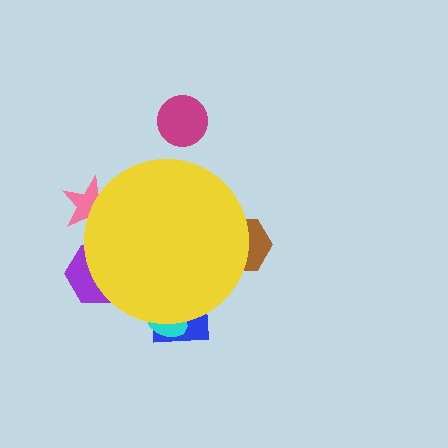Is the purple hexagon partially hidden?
Yes, the purple hexagon is partially hidden behind the yellow circle.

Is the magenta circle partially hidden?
No, the magenta circle is fully visible.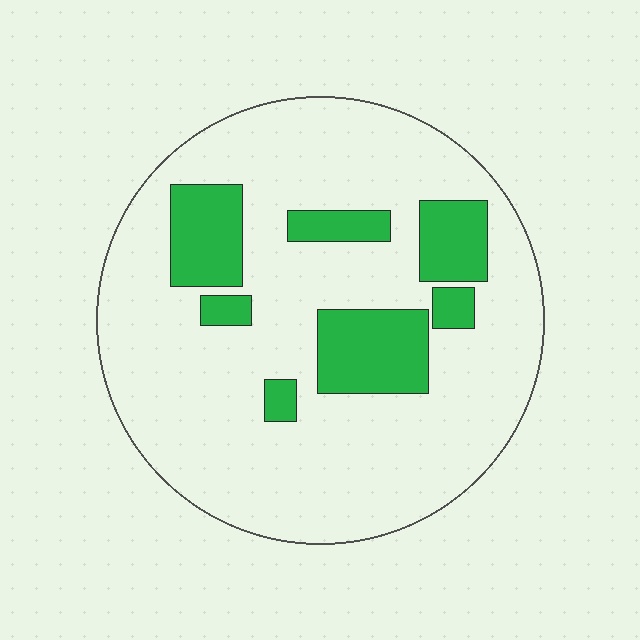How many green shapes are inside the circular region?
7.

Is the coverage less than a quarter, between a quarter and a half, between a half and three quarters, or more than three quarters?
Less than a quarter.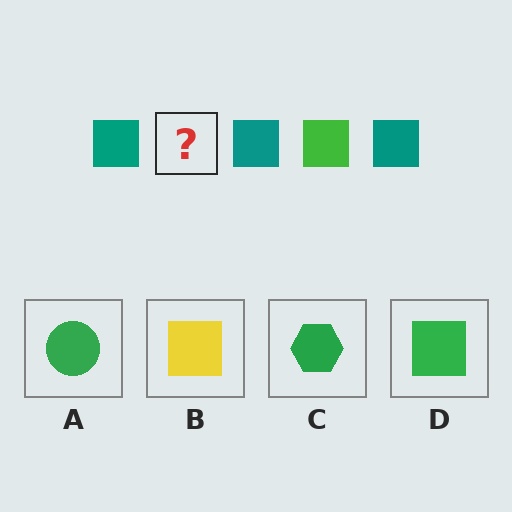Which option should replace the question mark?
Option D.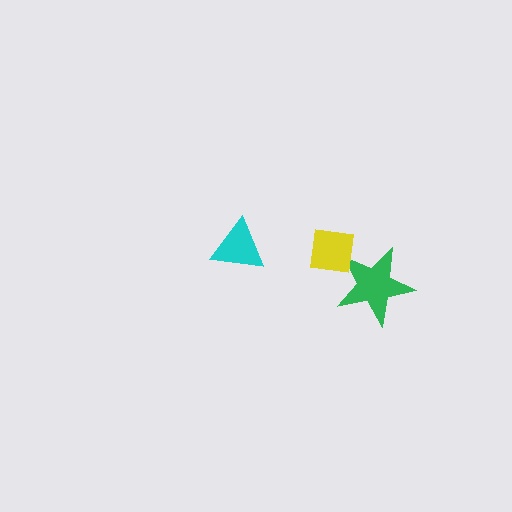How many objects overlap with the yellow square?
1 object overlaps with the yellow square.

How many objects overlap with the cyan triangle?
0 objects overlap with the cyan triangle.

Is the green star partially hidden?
Yes, it is partially covered by another shape.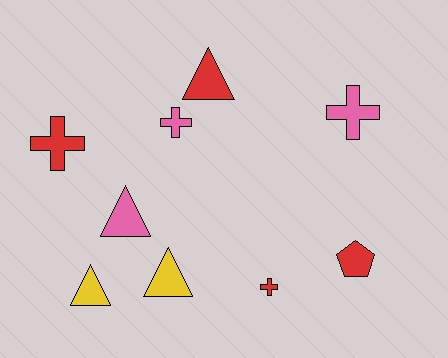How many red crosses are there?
There are 2 red crosses.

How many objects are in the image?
There are 9 objects.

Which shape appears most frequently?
Cross, with 4 objects.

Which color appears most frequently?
Red, with 4 objects.